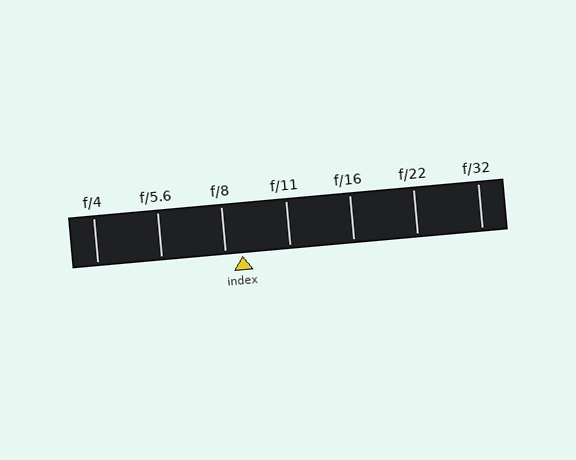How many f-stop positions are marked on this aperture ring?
There are 7 f-stop positions marked.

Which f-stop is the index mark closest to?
The index mark is closest to f/8.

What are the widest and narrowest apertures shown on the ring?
The widest aperture shown is f/4 and the narrowest is f/32.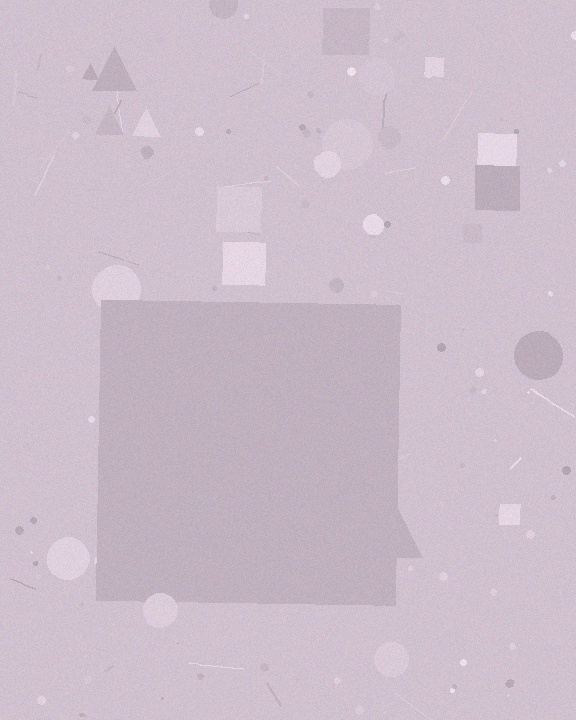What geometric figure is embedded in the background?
A square is embedded in the background.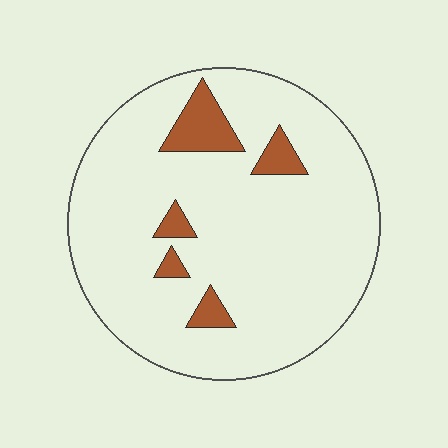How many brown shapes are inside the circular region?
5.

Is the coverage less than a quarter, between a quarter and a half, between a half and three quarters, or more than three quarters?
Less than a quarter.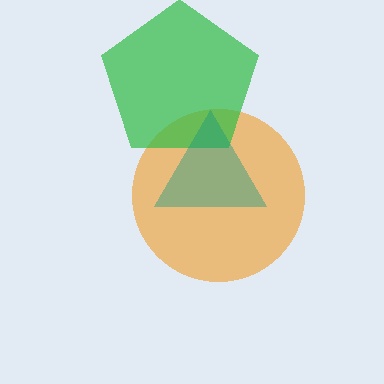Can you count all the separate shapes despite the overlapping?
Yes, there are 3 separate shapes.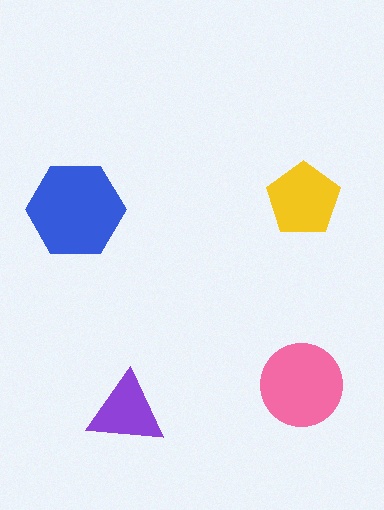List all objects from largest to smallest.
The blue hexagon, the pink circle, the yellow pentagon, the purple triangle.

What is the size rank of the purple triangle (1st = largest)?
4th.